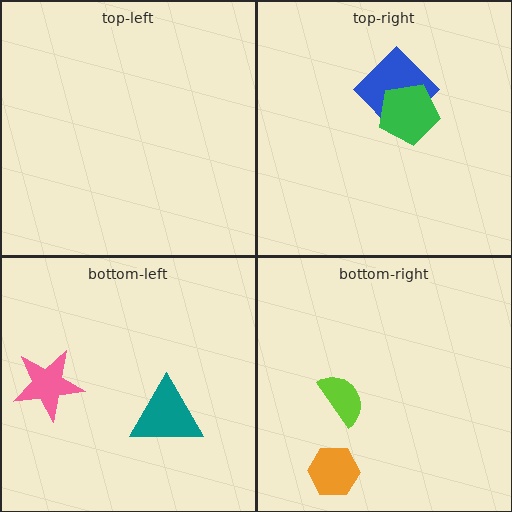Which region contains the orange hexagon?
The bottom-right region.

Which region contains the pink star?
The bottom-left region.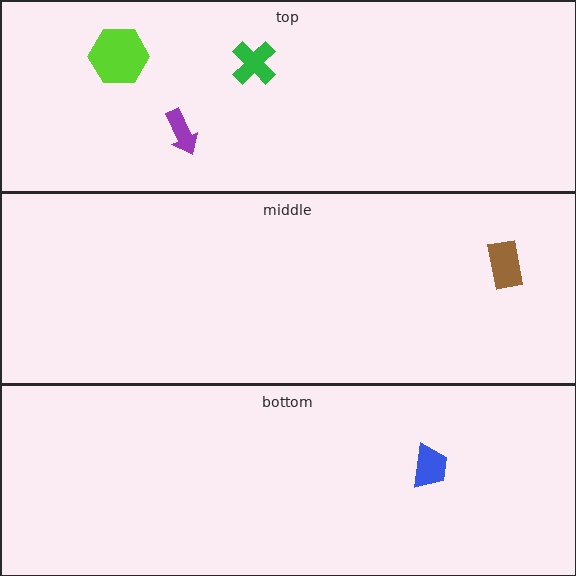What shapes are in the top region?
The green cross, the purple arrow, the lime hexagon.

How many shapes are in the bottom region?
1.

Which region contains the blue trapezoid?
The bottom region.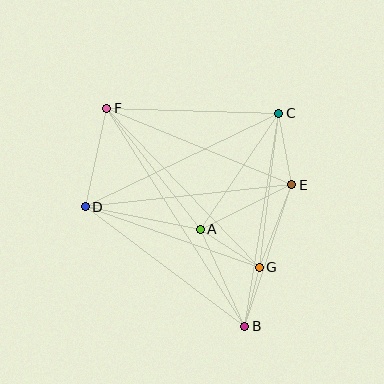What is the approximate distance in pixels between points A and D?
The distance between A and D is approximately 117 pixels.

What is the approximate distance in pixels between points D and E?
The distance between D and E is approximately 208 pixels.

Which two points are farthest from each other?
Points B and F are farthest from each other.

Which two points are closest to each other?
Points B and G are closest to each other.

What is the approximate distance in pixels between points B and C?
The distance between B and C is approximately 216 pixels.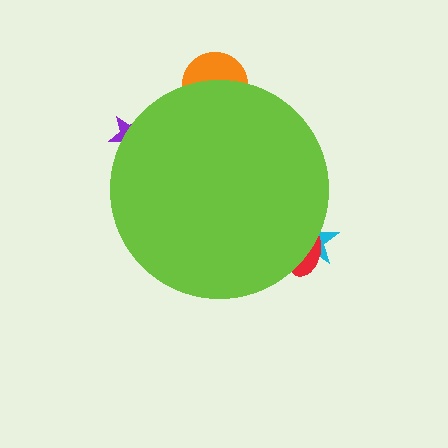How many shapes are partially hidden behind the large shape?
4 shapes are partially hidden.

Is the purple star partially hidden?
Yes, the purple star is partially hidden behind the lime circle.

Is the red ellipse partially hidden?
Yes, the red ellipse is partially hidden behind the lime circle.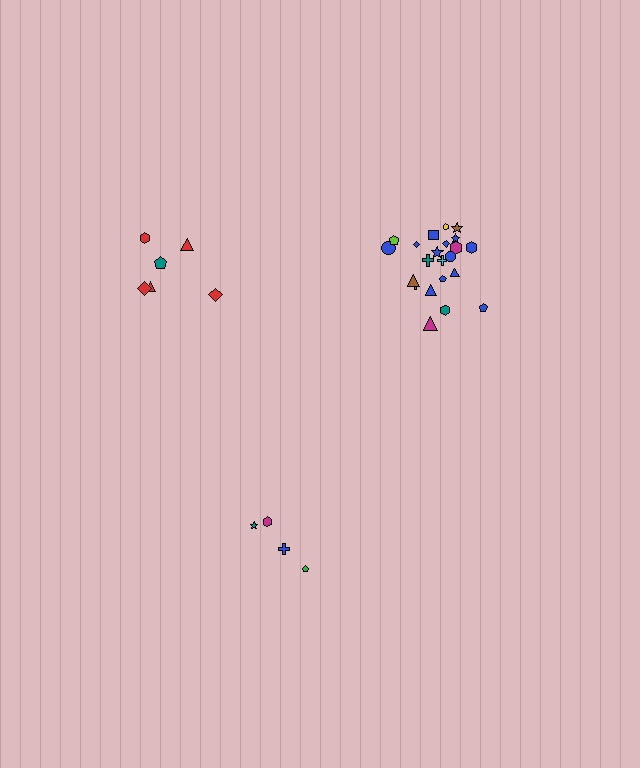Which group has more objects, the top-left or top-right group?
The top-right group.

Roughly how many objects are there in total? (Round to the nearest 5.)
Roughly 30 objects in total.